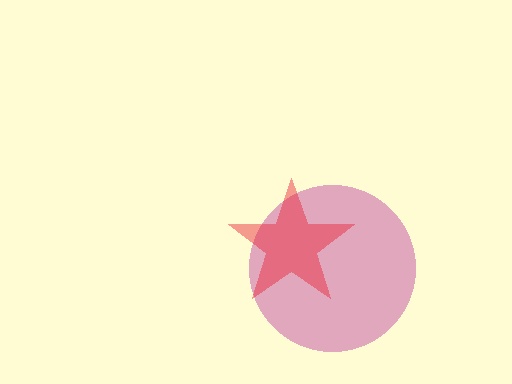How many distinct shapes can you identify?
There are 2 distinct shapes: a magenta circle, a red star.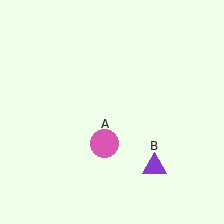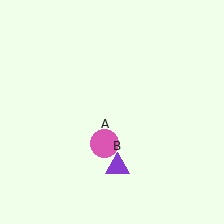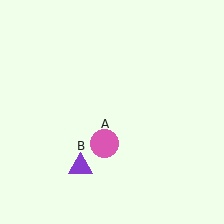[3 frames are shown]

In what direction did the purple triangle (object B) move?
The purple triangle (object B) moved left.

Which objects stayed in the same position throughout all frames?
Pink circle (object A) remained stationary.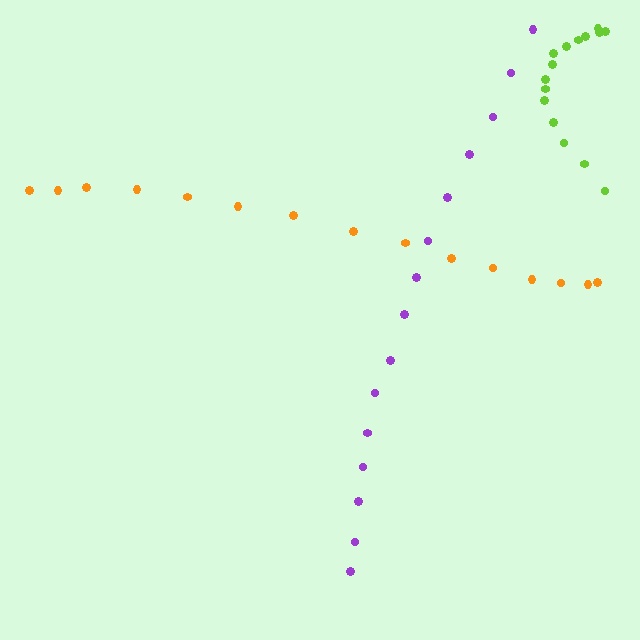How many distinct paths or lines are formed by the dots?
There are 3 distinct paths.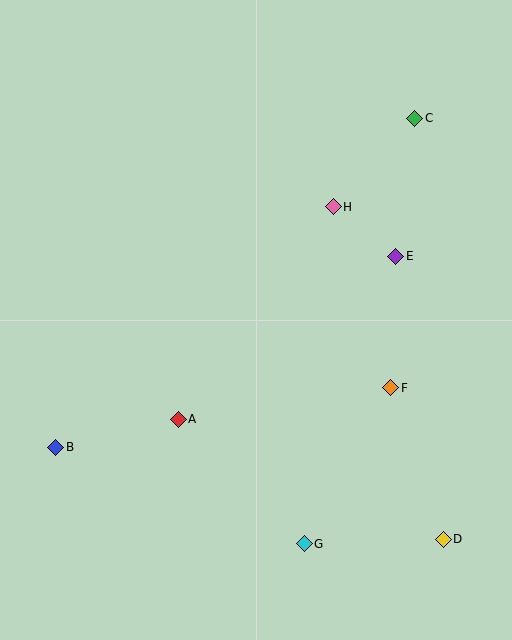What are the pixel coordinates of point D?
Point D is at (443, 539).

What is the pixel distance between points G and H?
The distance between G and H is 338 pixels.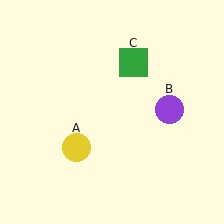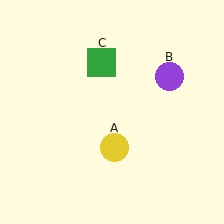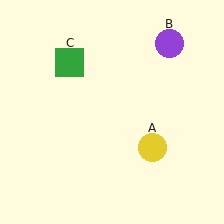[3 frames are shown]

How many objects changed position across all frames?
3 objects changed position: yellow circle (object A), purple circle (object B), green square (object C).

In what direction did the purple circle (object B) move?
The purple circle (object B) moved up.